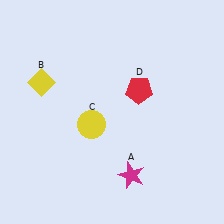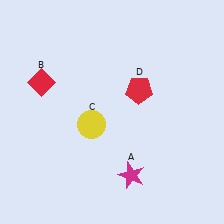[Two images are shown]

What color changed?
The diamond (B) changed from yellow in Image 1 to red in Image 2.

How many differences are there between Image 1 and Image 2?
There is 1 difference between the two images.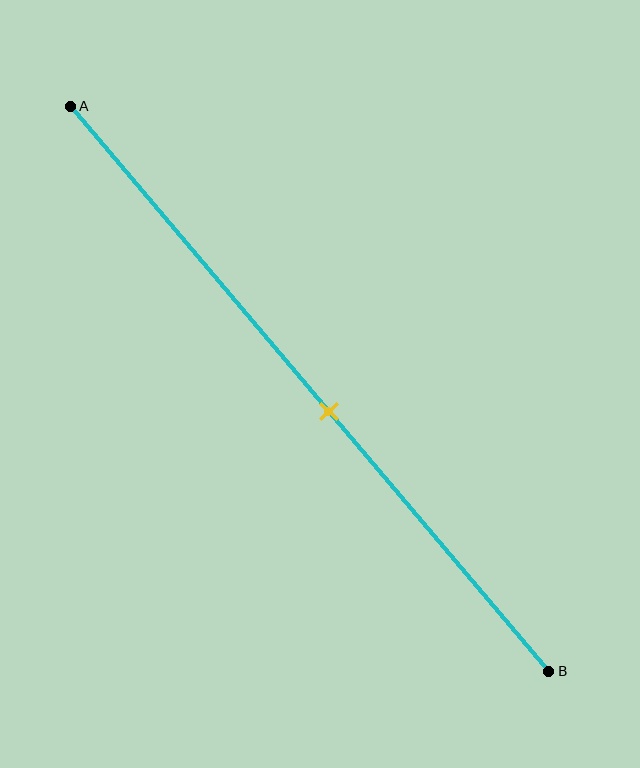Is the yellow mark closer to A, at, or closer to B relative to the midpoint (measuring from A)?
The yellow mark is closer to point B than the midpoint of segment AB.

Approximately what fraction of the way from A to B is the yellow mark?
The yellow mark is approximately 55% of the way from A to B.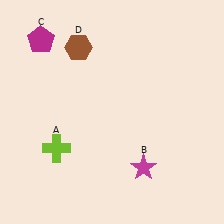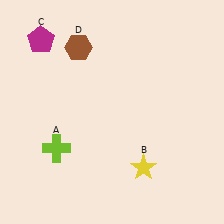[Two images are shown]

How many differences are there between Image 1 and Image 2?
There is 1 difference between the two images.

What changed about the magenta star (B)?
In Image 1, B is magenta. In Image 2, it changed to yellow.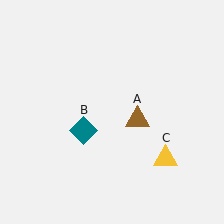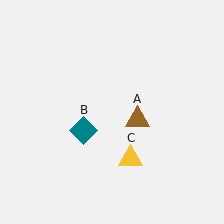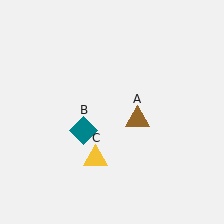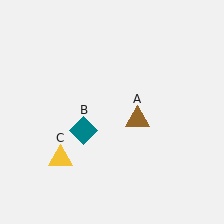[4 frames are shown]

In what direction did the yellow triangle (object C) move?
The yellow triangle (object C) moved left.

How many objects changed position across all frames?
1 object changed position: yellow triangle (object C).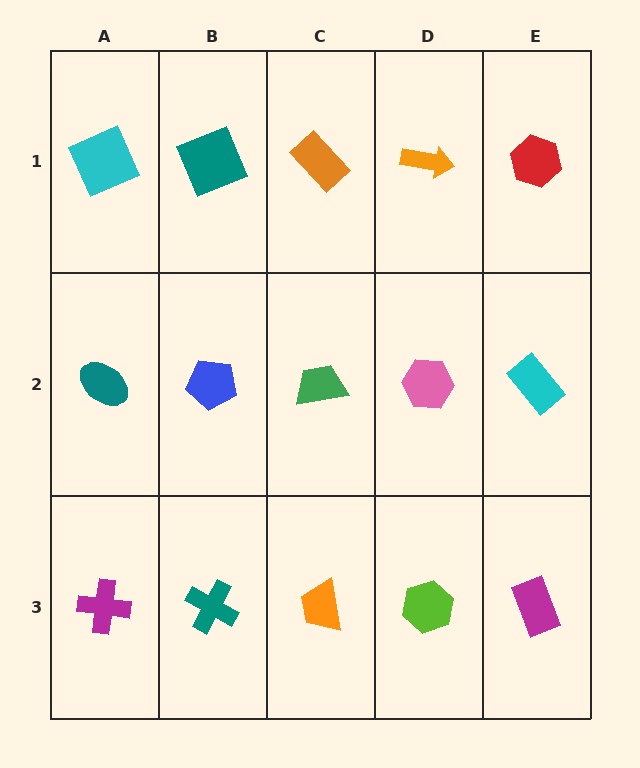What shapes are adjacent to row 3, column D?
A pink hexagon (row 2, column D), an orange trapezoid (row 3, column C), a magenta rectangle (row 3, column E).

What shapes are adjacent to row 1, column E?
A cyan rectangle (row 2, column E), an orange arrow (row 1, column D).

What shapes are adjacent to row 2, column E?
A red hexagon (row 1, column E), a magenta rectangle (row 3, column E), a pink hexagon (row 2, column D).